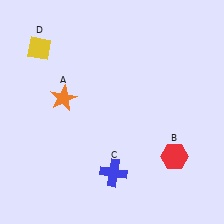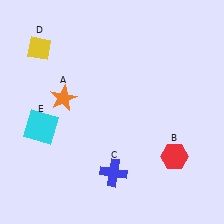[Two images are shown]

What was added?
A cyan square (E) was added in Image 2.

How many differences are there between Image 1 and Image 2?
There is 1 difference between the two images.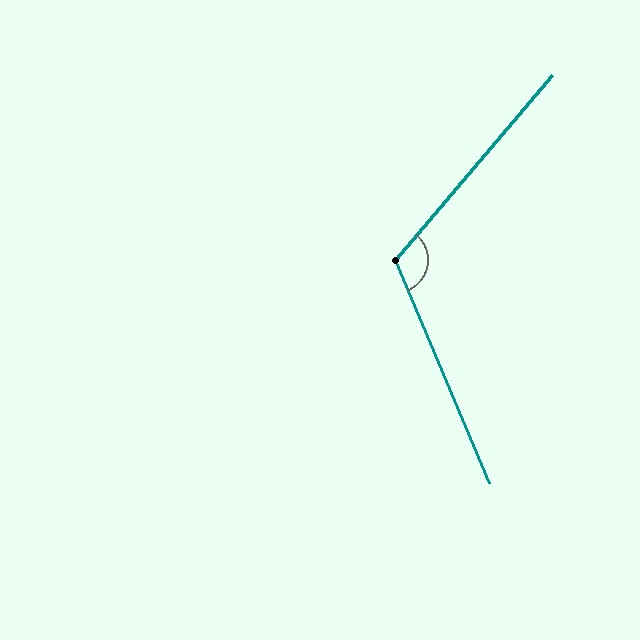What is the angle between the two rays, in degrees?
Approximately 117 degrees.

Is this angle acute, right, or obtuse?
It is obtuse.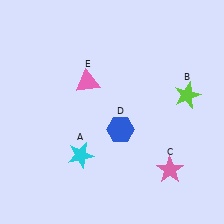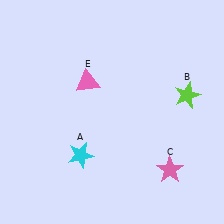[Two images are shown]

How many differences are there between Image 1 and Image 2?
There is 1 difference between the two images.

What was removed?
The blue hexagon (D) was removed in Image 2.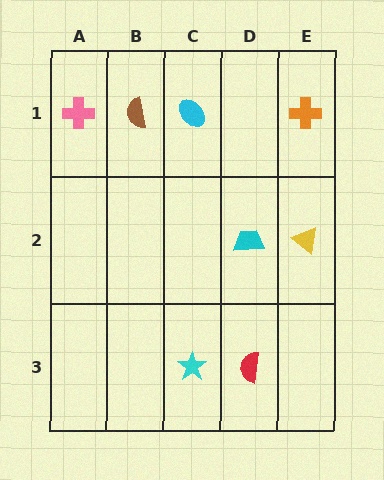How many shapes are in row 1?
4 shapes.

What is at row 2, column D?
A cyan trapezoid.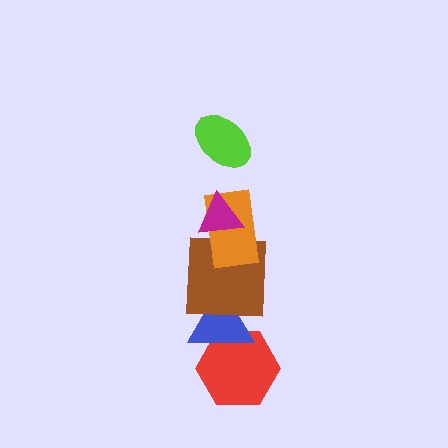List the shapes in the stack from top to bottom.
From top to bottom: the lime ellipse, the magenta triangle, the orange rectangle, the brown square, the blue triangle, the red hexagon.